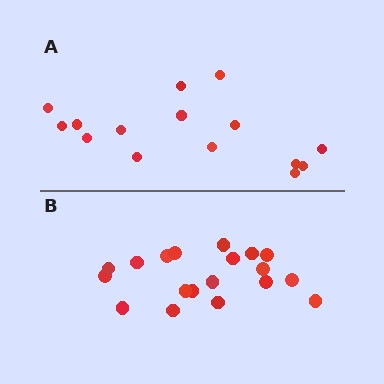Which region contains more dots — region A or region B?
Region B (the bottom region) has more dots.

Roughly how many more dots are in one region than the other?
Region B has about 4 more dots than region A.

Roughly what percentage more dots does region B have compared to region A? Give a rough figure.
About 25% more.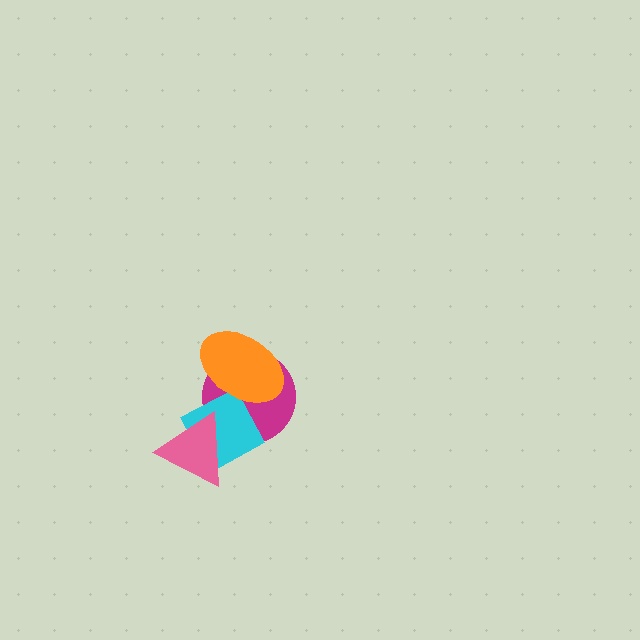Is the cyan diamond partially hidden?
Yes, it is partially covered by another shape.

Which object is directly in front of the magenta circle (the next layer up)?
The cyan diamond is directly in front of the magenta circle.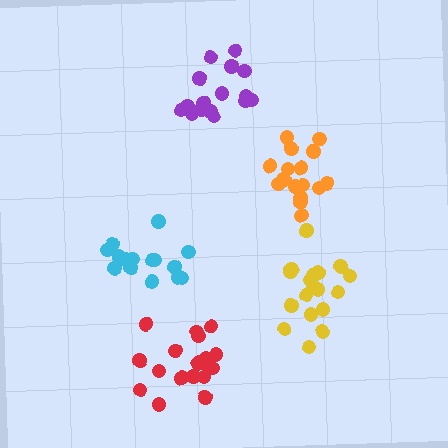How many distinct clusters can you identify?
There are 5 distinct clusters.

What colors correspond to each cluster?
The clusters are colored: yellow, cyan, red, orange, purple.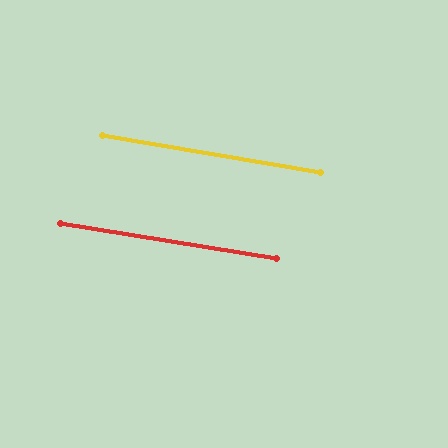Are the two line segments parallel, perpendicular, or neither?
Parallel — their directions differ by only 0.4°.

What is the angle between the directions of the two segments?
Approximately 0 degrees.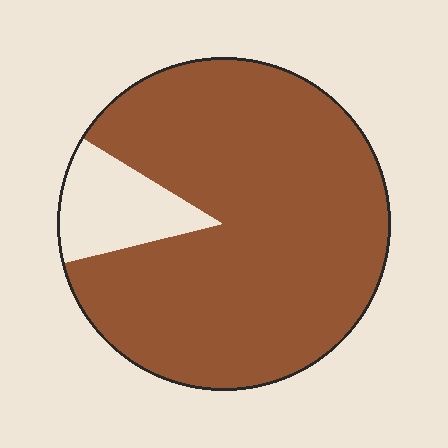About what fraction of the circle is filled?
About seven eighths (7/8).